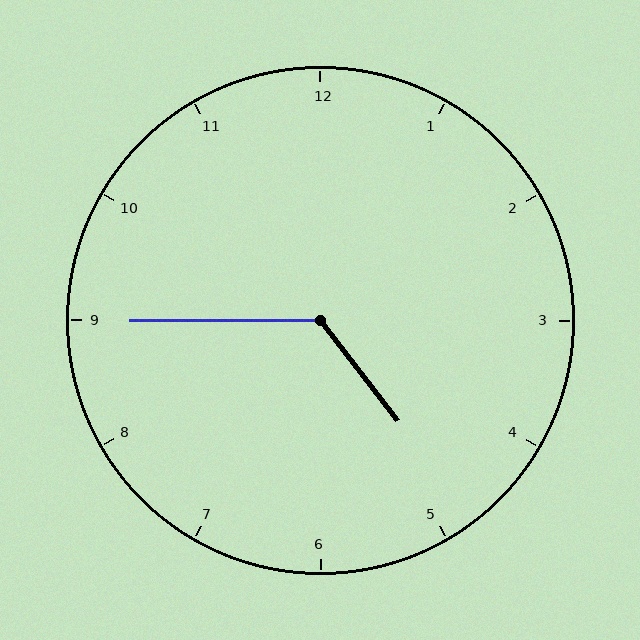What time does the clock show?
4:45.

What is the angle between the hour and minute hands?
Approximately 128 degrees.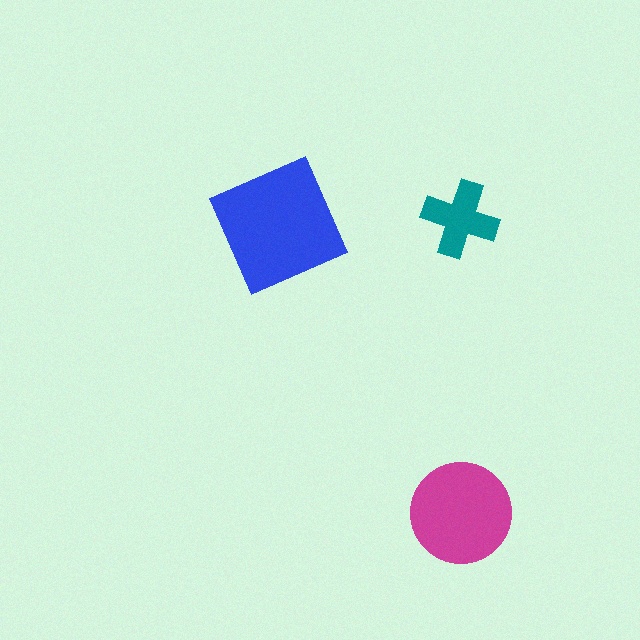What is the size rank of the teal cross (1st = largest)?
3rd.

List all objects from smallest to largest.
The teal cross, the magenta circle, the blue square.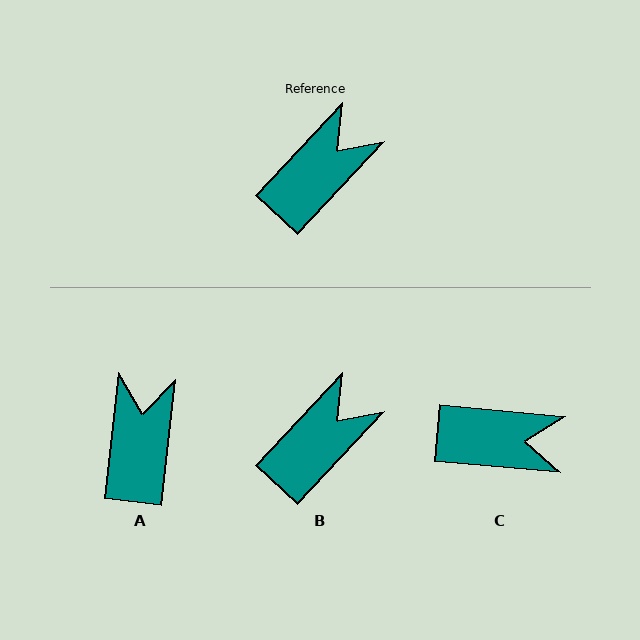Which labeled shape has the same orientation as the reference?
B.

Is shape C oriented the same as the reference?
No, it is off by about 52 degrees.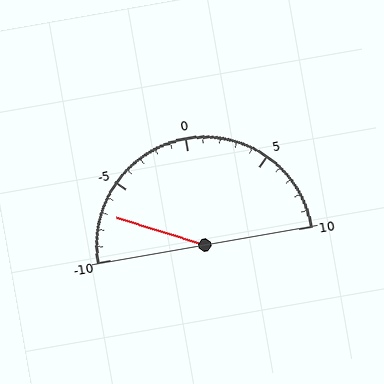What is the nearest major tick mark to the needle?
The nearest major tick mark is -5.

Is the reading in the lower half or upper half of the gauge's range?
The reading is in the lower half of the range (-10 to 10).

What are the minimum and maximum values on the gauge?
The gauge ranges from -10 to 10.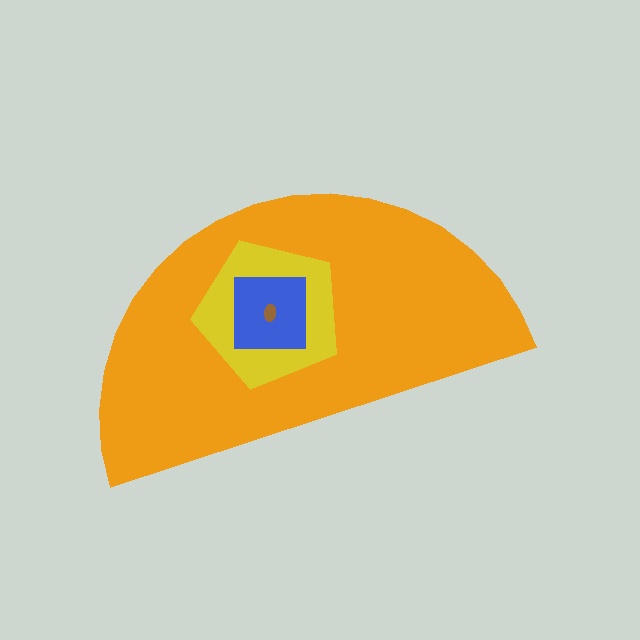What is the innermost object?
The brown ellipse.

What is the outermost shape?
The orange semicircle.